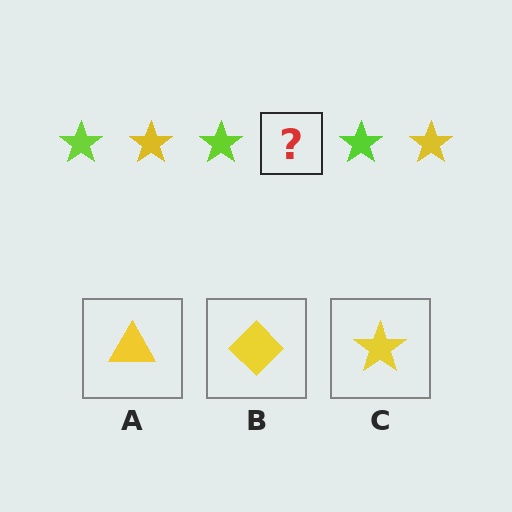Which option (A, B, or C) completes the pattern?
C.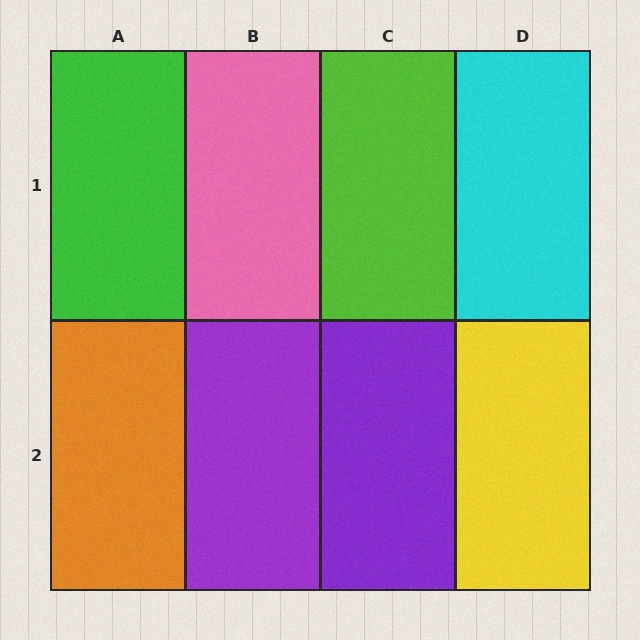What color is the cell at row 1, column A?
Green.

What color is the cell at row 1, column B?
Pink.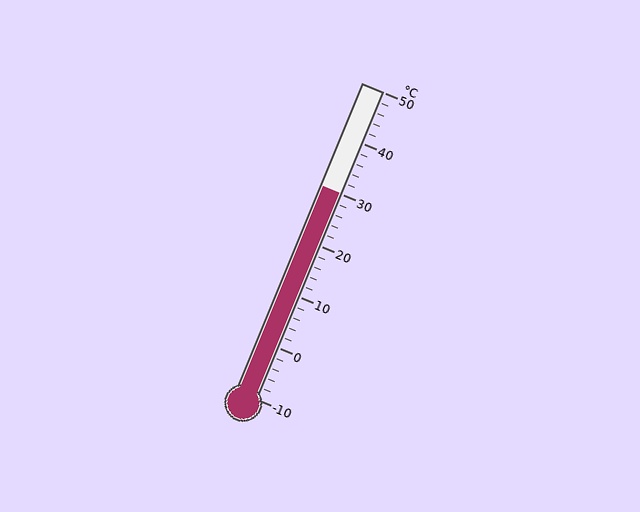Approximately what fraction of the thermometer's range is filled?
The thermometer is filled to approximately 65% of its range.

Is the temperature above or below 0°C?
The temperature is above 0°C.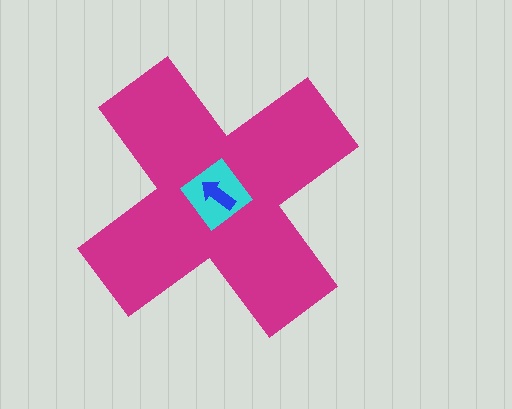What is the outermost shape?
The magenta cross.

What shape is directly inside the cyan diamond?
The blue arrow.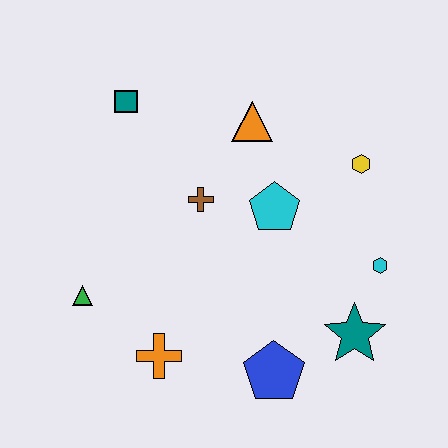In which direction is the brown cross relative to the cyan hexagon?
The brown cross is to the left of the cyan hexagon.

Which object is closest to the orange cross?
The green triangle is closest to the orange cross.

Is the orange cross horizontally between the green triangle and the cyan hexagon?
Yes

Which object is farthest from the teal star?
The teal square is farthest from the teal star.